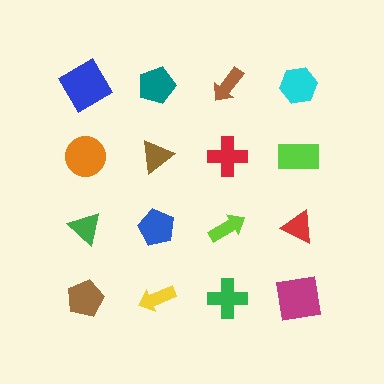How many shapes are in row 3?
4 shapes.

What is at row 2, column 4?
A lime rectangle.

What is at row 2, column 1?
An orange circle.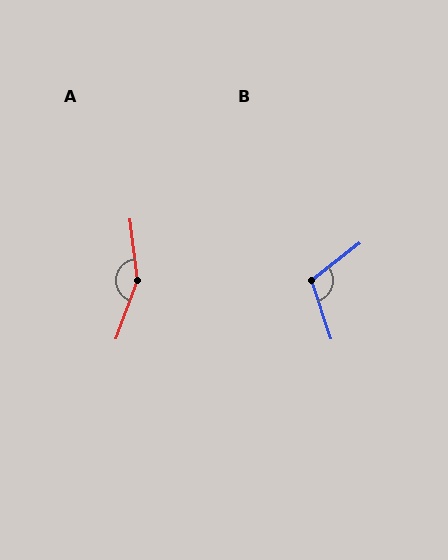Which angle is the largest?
A, at approximately 152 degrees.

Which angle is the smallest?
B, at approximately 109 degrees.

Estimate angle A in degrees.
Approximately 152 degrees.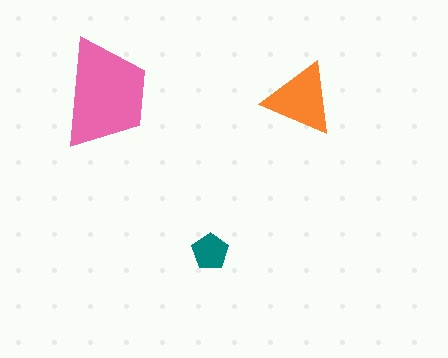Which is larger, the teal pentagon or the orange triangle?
The orange triangle.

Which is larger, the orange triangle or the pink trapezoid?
The pink trapezoid.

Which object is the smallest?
The teal pentagon.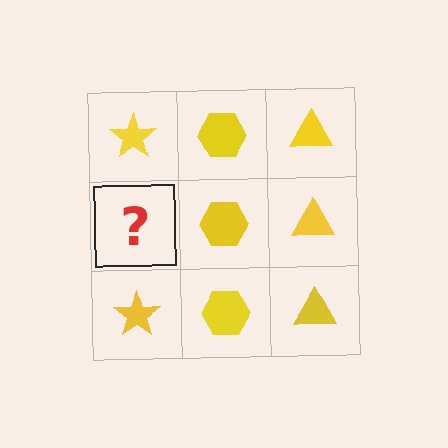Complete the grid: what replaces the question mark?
The question mark should be replaced with a yellow star.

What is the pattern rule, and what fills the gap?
The rule is that each column has a consistent shape. The gap should be filled with a yellow star.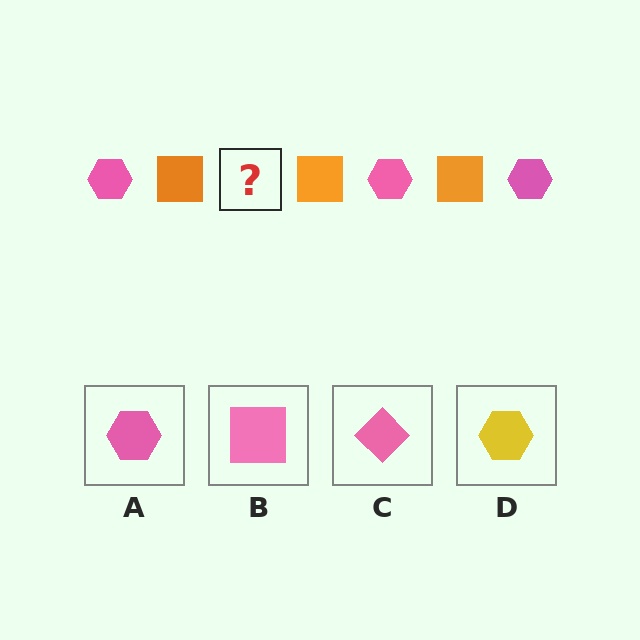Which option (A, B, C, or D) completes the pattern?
A.